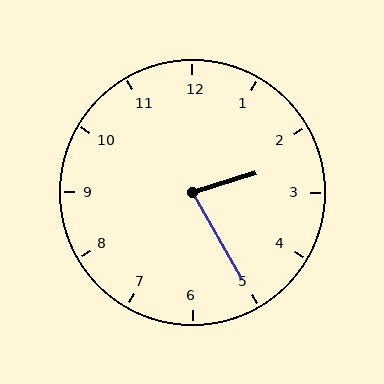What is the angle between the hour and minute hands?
Approximately 78 degrees.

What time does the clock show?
2:25.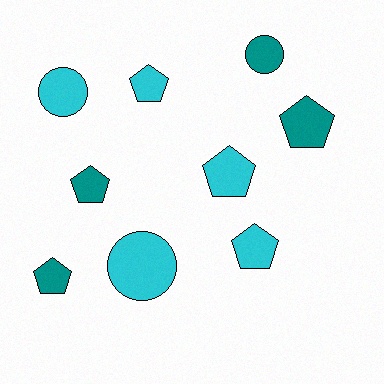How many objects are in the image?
There are 9 objects.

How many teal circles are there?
There is 1 teal circle.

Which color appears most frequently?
Cyan, with 5 objects.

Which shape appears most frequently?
Pentagon, with 6 objects.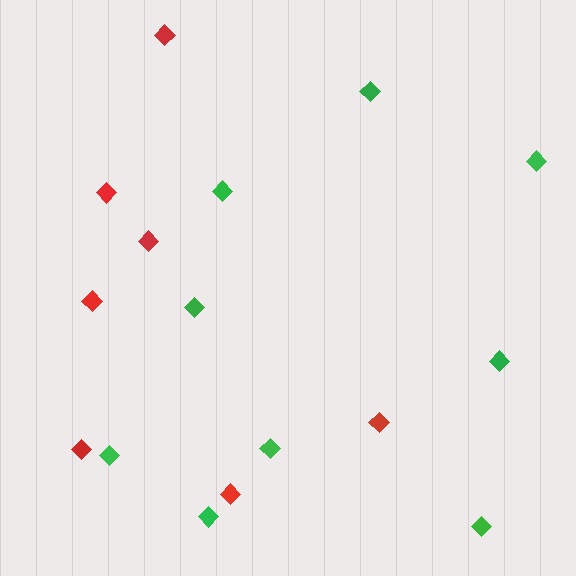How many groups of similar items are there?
There are 2 groups: one group of red diamonds (7) and one group of green diamonds (9).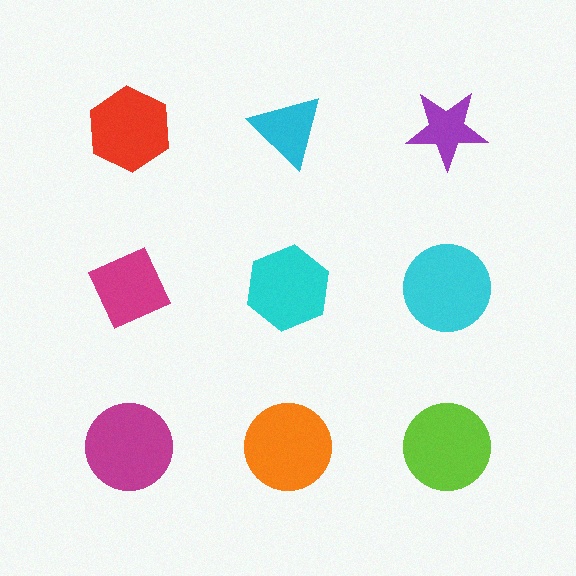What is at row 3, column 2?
An orange circle.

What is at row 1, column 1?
A red hexagon.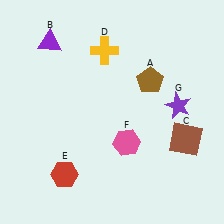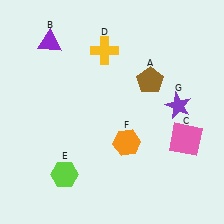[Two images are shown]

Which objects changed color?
C changed from brown to pink. E changed from red to lime. F changed from pink to orange.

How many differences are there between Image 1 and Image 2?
There are 3 differences between the two images.